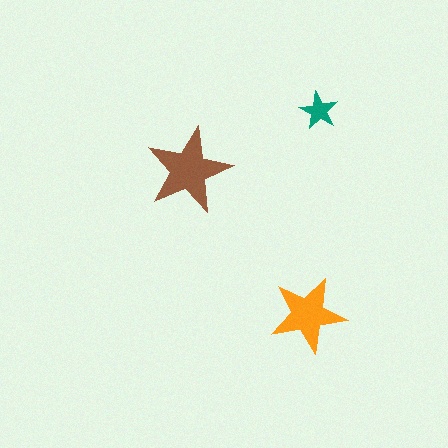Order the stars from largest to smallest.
the brown one, the orange one, the teal one.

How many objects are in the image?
There are 3 objects in the image.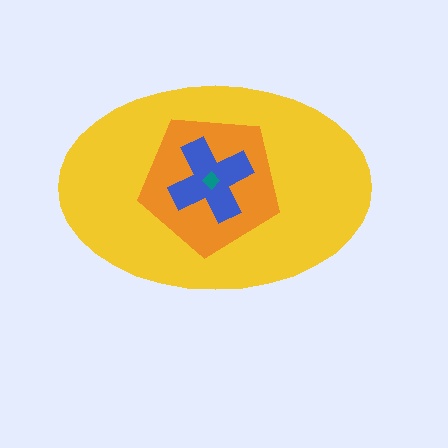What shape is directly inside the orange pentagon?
The blue cross.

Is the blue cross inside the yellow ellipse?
Yes.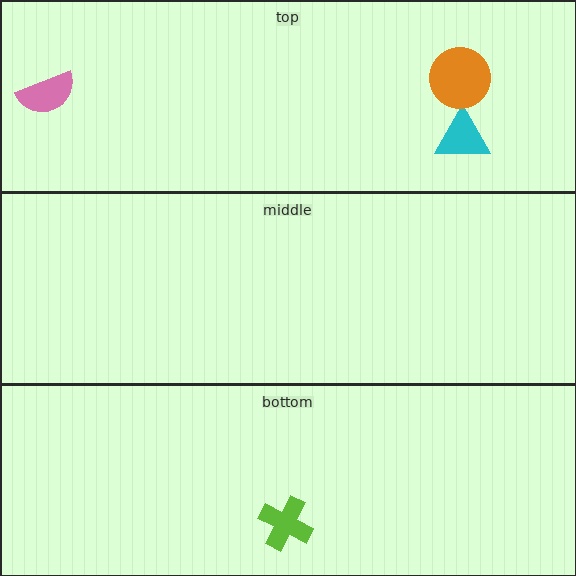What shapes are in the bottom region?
The lime cross.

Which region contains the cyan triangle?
The top region.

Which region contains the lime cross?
The bottom region.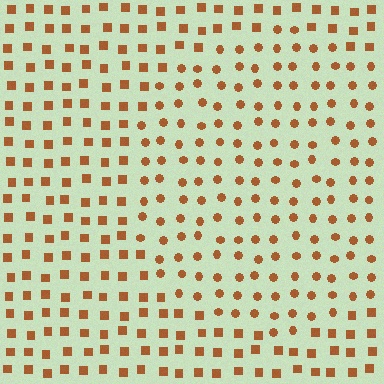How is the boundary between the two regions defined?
The boundary is defined by a change in element shape: circles inside vs. squares outside. All elements share the same color and spacing.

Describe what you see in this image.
The image is filled with small brown elements arranged in a uniform grid. A circle-shaped region contains circles, while the surrounding area contains squares. The boundary is defined purely by the change in element shape.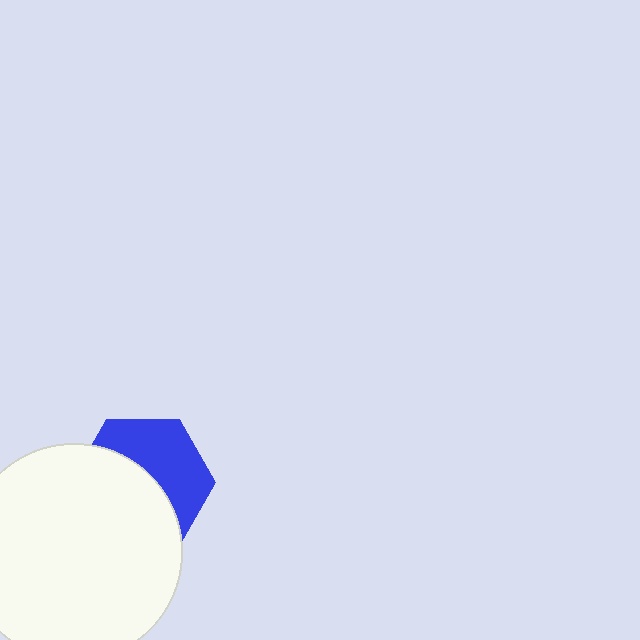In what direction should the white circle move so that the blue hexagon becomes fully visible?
The white circle should move toward the lower-left. That is the shortest direction to clear the overlap and leave the blue hexagon fully visible.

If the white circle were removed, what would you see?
You would see the complete blue hexagon.